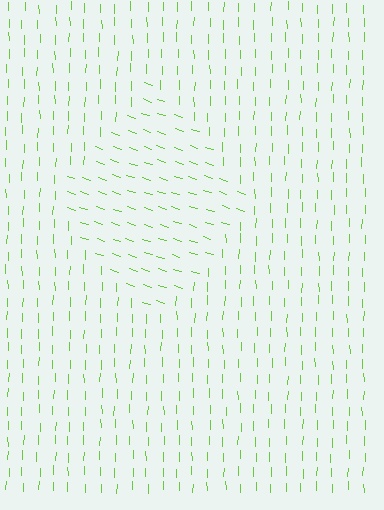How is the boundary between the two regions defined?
The boundary is defined purely by a change in line orientation (approximately 72 degrees difference). All lines are the same color and thickness.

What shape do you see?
I see a diamond.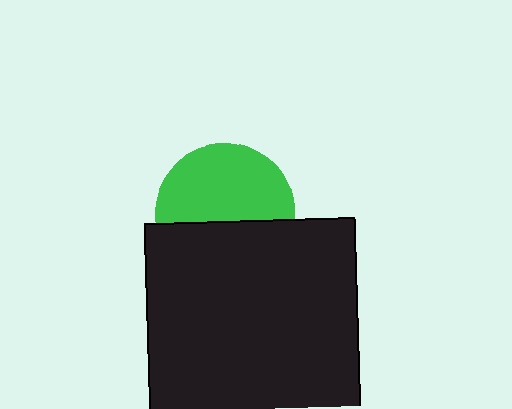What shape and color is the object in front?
The object in front is a black rectangle.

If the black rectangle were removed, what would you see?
You would see the complete green circle.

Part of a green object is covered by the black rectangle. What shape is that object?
It is a circle.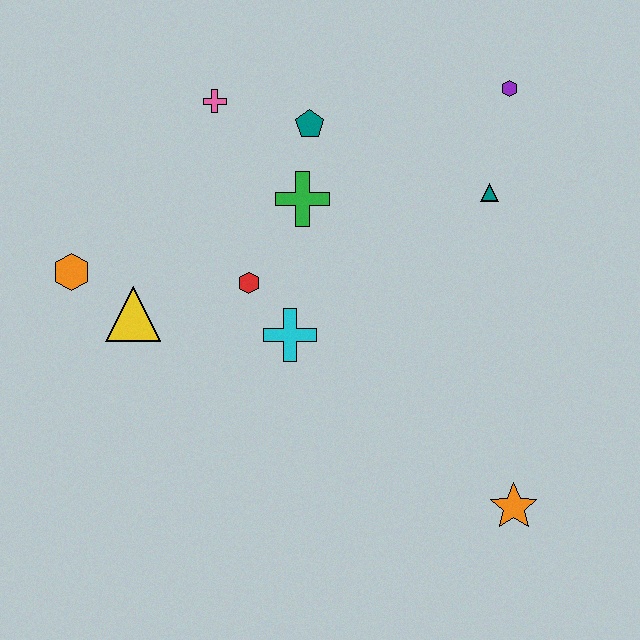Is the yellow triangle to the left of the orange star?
Yes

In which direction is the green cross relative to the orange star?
The green cross is above the orange star.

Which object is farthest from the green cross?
The orange star is farthest from the green cross.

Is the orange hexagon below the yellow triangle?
No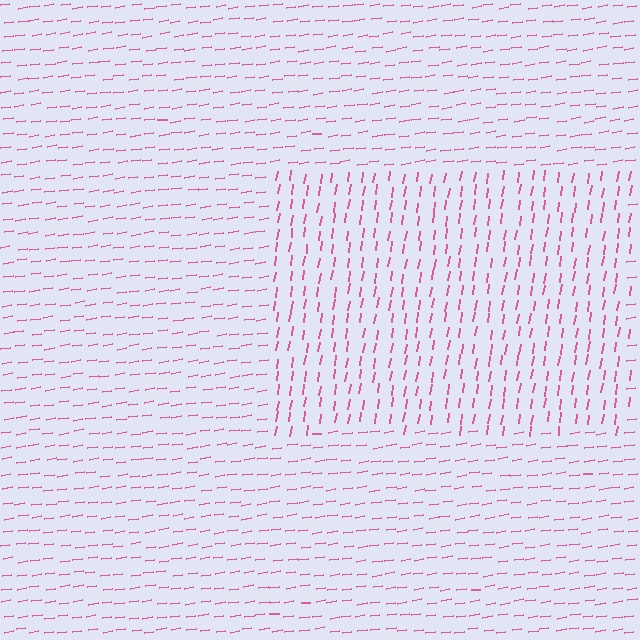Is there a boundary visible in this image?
Yes, there is a texture boundary formed by a change in line orientation.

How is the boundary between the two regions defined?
The boundary is defined purely by a change in line orientation (approximately 73 degrees difference). All lines are the same color and thickness.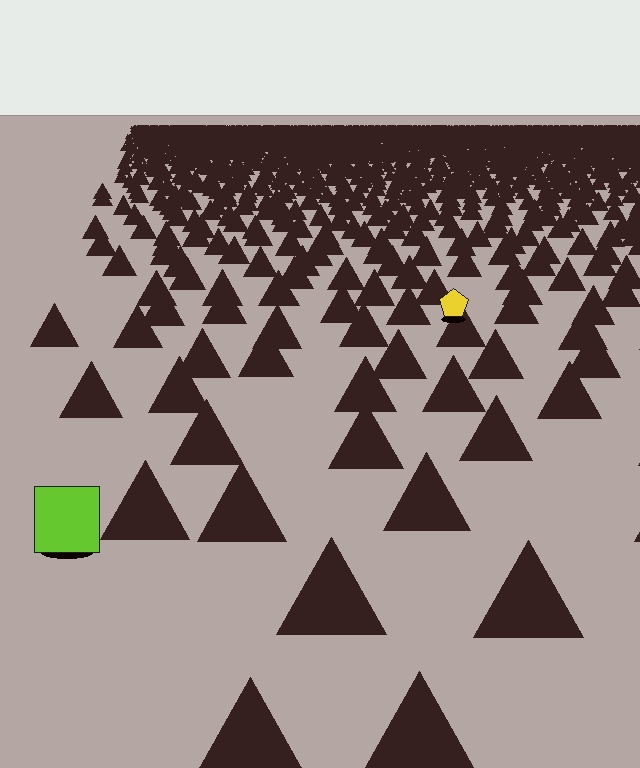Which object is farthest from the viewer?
The yellow pentagon is farthest from the viewer. It appears smaller and the ground texture around it is denser.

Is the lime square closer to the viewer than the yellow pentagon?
Yes. The lime square is closer — you can tell from the texture gradient: the ground texture is coarser near it.